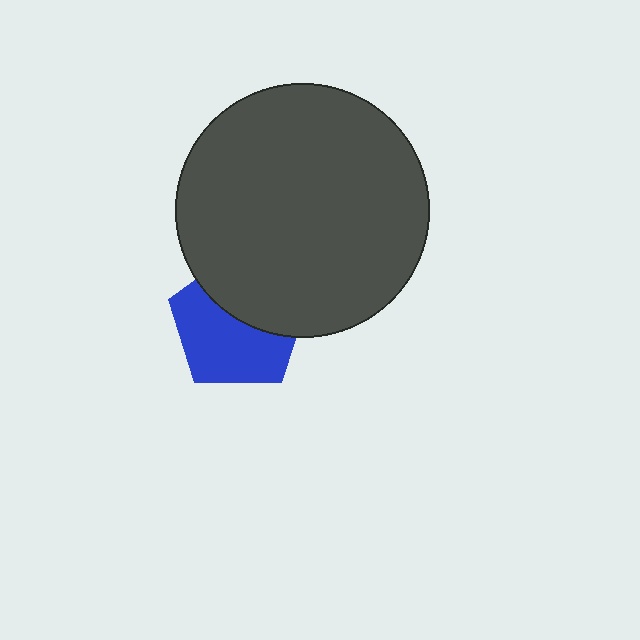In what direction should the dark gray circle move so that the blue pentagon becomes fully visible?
The dark gray circle should move up. That is the shortest direction to clear the overlap and leave the blue pentagon fully visible.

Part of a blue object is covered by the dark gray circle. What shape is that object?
It is a pentagon.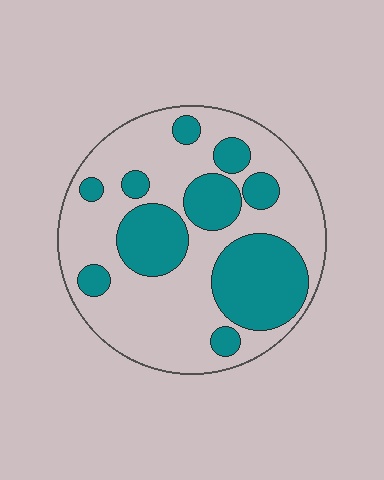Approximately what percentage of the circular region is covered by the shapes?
Approximately 35%.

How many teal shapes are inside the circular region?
10.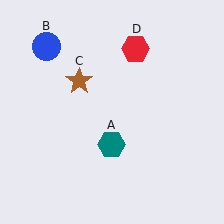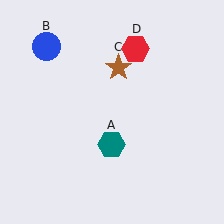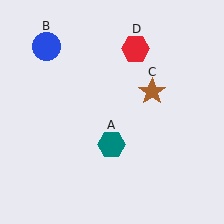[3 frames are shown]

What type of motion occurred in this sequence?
The brown star (object C) rotated clockwise around the center of the scene.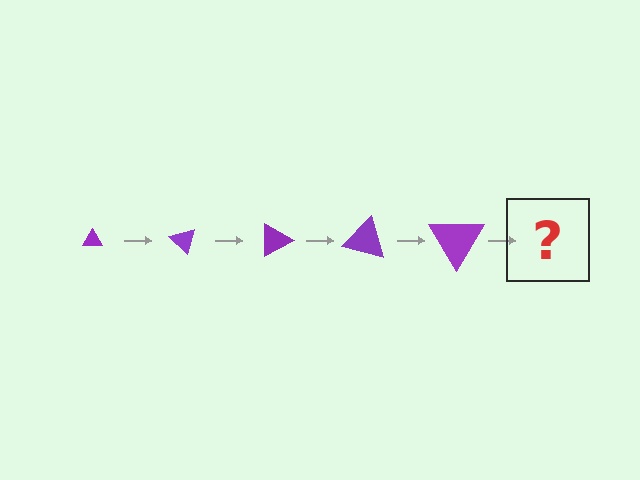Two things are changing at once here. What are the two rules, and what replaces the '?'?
The two rules are that the triangle grows larger each step and it rotates 45 degrees each step. The '?' should be a triangle, larger than the previous one and rotated 225 degrees from the start.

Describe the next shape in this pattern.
It should be a triangle, larger than the previous one and rotated 225 degrees from the start.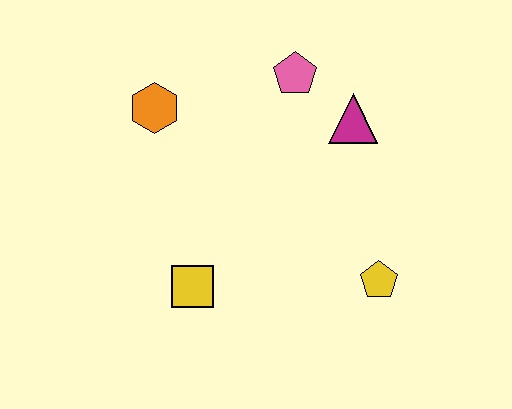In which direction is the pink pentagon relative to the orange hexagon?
The pink pentagon is to the right of the orange hexagon.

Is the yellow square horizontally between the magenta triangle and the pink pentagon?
No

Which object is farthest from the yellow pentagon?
The orange hexagon is farthest from the yellow pentagon.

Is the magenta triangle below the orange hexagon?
Yes